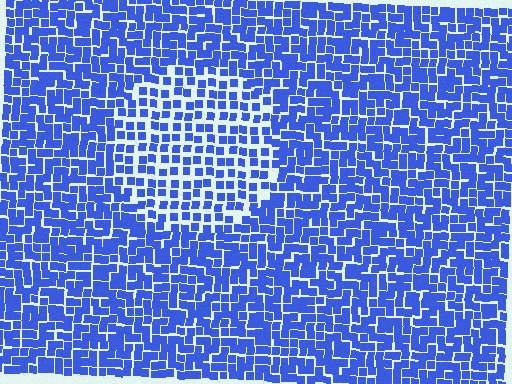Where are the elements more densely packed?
The elements are more densely packed outside the circle boundary.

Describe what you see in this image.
The image contains small blue elements arranged at two different densities. A circle-shaped region is visible where the elements are less densely packed than the surrounding area.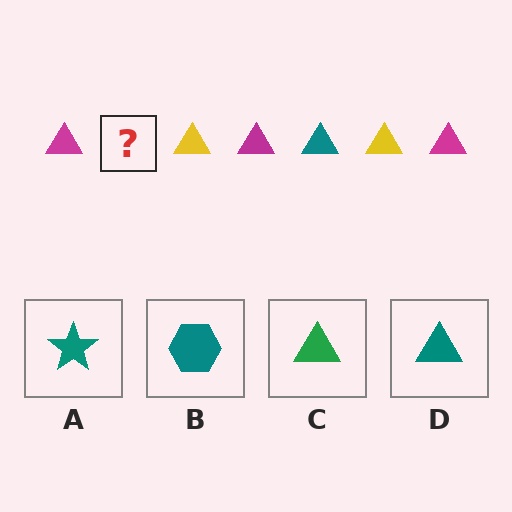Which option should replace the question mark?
Option D.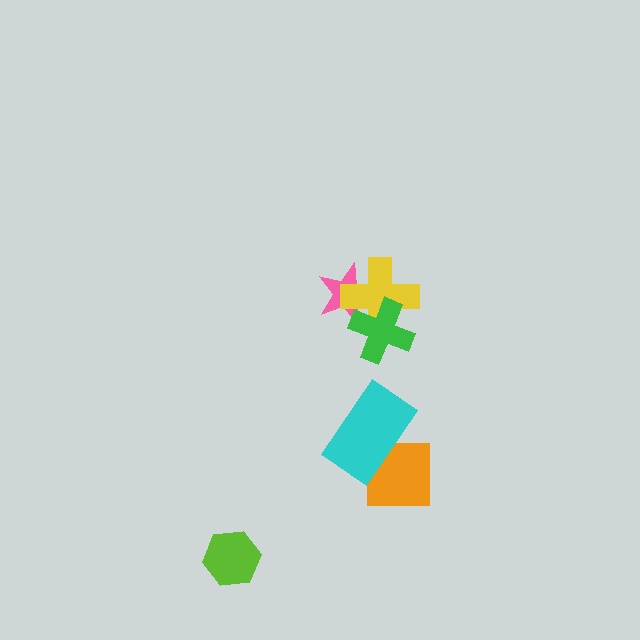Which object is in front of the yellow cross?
The green cross is in front of the yellow cross.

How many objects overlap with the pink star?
2 objects overlap with the pink star.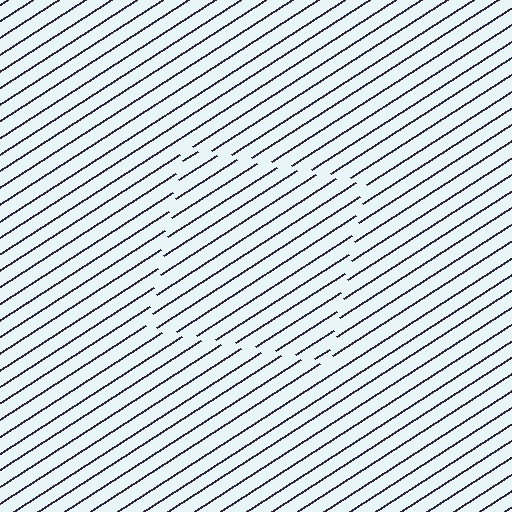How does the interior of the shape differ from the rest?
The interior of the shape contains the same grating, shifted by half a period — the contour is defined by the phase discontinuity where line-ends from the inner and outer gratings abut.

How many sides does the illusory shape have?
4 sides — the line-ends trace a square.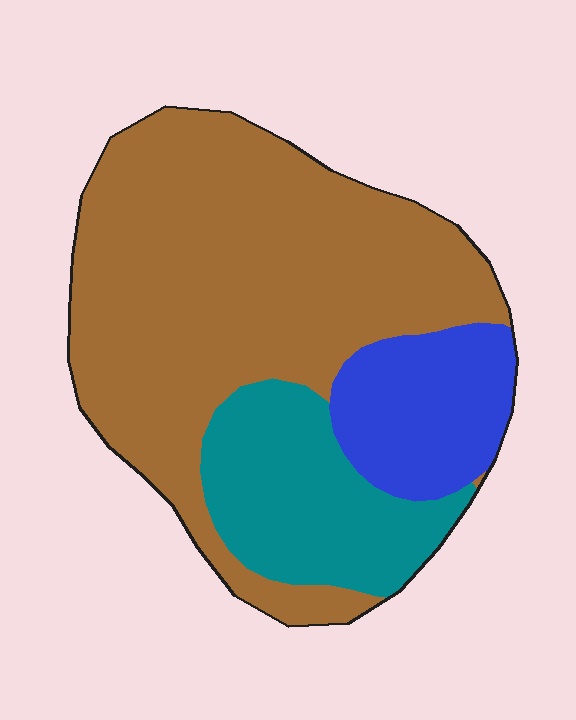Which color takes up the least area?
Blue, at roughly 15%.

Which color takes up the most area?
Brown, at roughly 65%.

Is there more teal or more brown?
Brown.